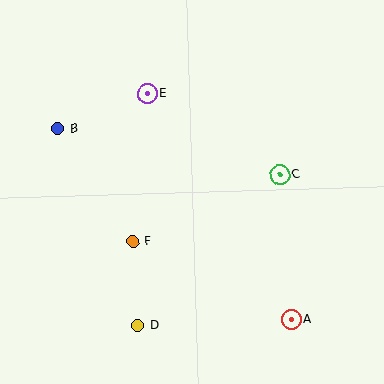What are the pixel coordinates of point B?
Point B is at (58, 129).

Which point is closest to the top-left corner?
Point B is closest to the top-left corner.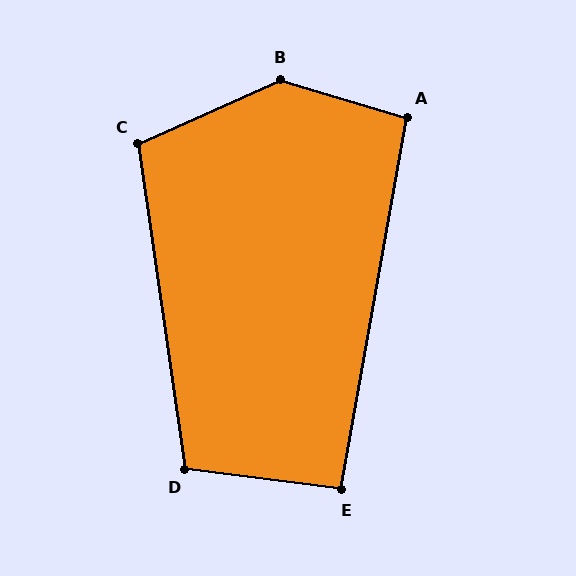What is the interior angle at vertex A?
Approximately 96 degrees (obtuse).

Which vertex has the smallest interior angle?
E, at approximately 93 degrees.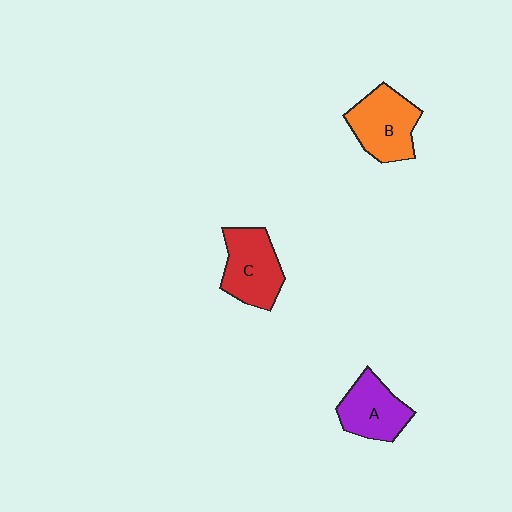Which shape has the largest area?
Shape B (orange).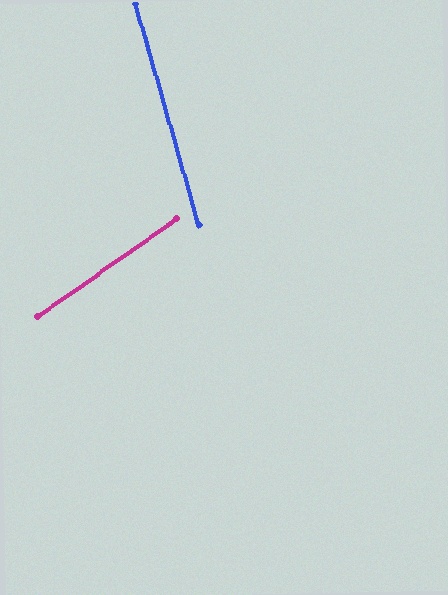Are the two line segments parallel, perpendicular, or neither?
Neither parallel nor perpendicular — they differ by about 71°.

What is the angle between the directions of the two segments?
Approximately 71 degrees.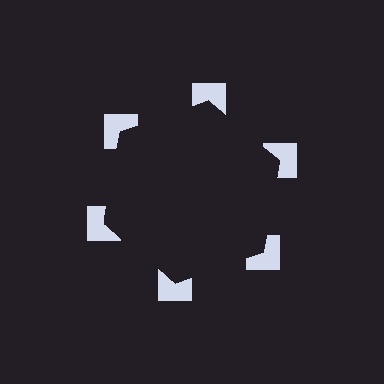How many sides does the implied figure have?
6 sides.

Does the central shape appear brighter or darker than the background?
It typically appears slightly darker than the background, even though no actual brightness change is drawn.